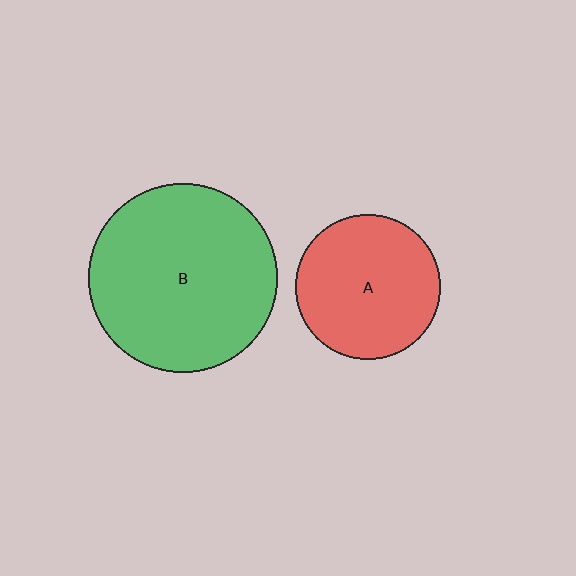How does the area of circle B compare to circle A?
Approximately 1.7 times.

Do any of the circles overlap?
No, none of the circles overlap.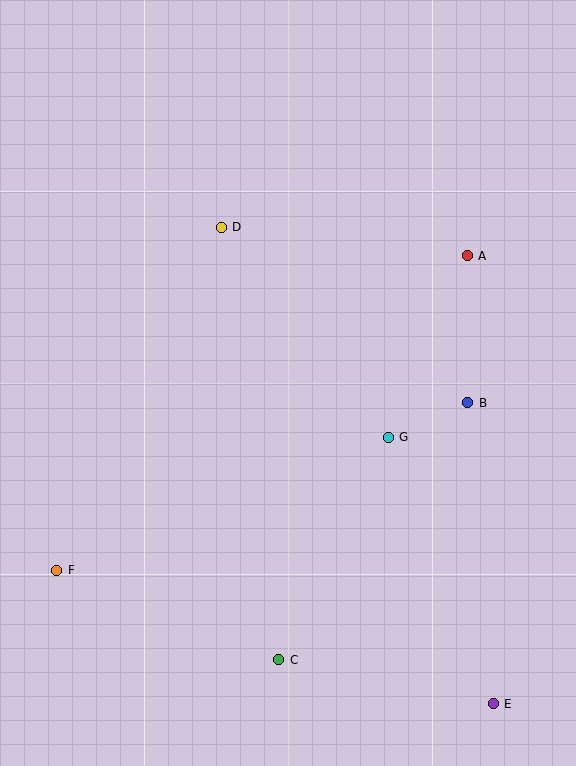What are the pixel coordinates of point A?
Point A is at (467, 256).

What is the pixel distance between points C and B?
The distance between C and B is 319 pixels.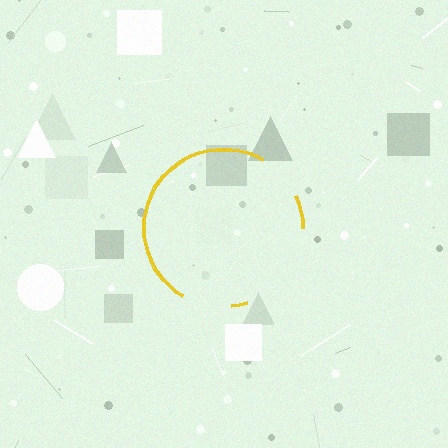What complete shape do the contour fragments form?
The contour fragments form a circle.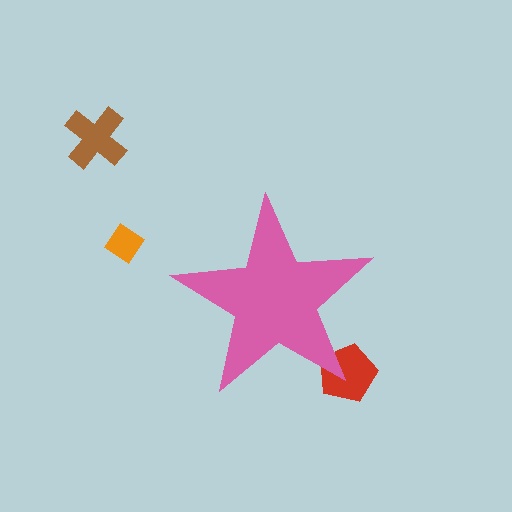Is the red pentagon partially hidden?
Yes, the red pentagon is partially hidden behind the pink star.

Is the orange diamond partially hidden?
No, the orange diamond is fully visible.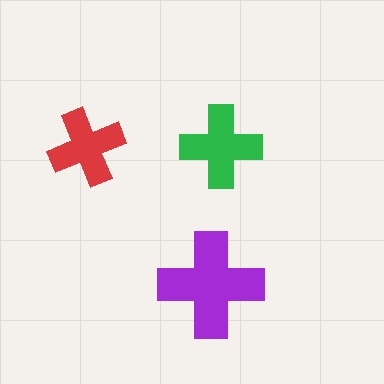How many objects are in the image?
There are 3 objects in the image.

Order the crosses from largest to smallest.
the purple one, the green one, the red one.